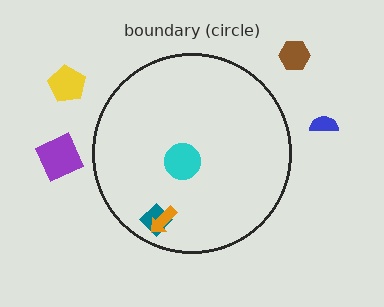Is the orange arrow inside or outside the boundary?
Inside.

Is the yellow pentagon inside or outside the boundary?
Outside.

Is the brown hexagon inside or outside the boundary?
Outside.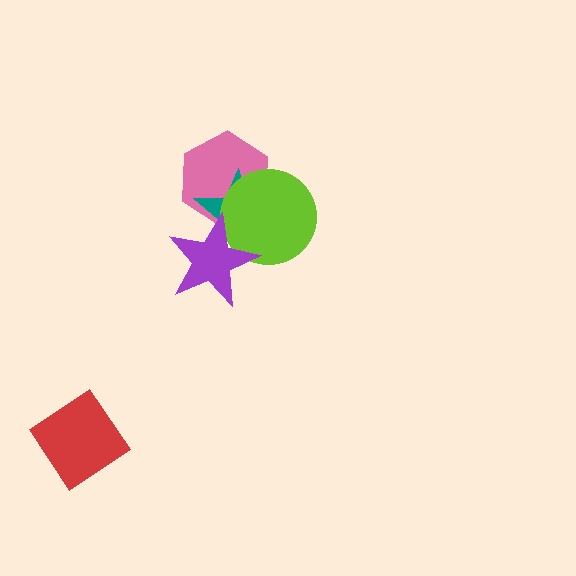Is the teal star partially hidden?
Yes, it is partially covered by another shape.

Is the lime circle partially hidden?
Yes, it is partially covered by another shape.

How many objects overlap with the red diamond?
0 objects overlap with the red diamond.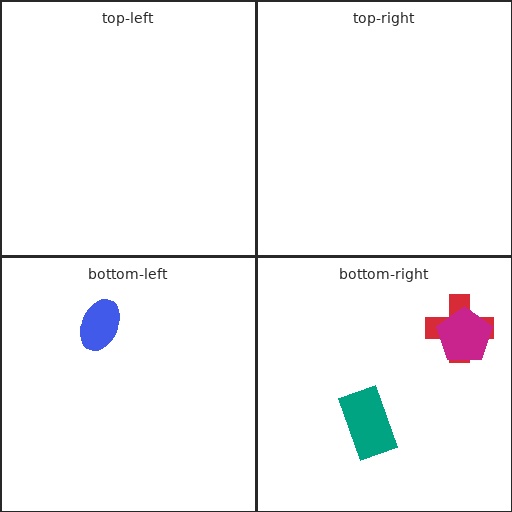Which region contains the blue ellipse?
The bottom-left region.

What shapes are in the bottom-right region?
The teal rectangle, the red cross, the magenta pentagon.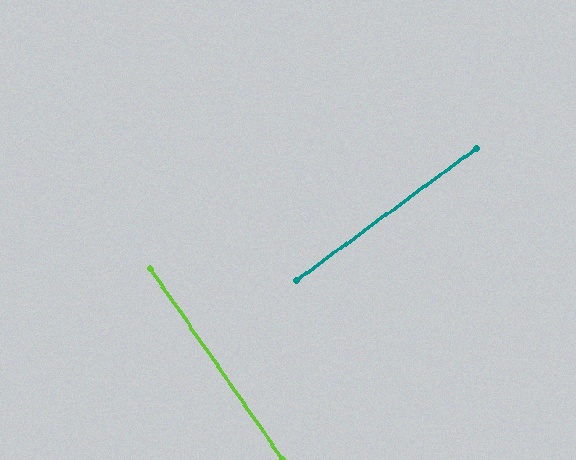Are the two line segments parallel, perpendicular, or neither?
Perpendicular — they meet at approximately 88°.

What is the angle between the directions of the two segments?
Approximately 88 degrees.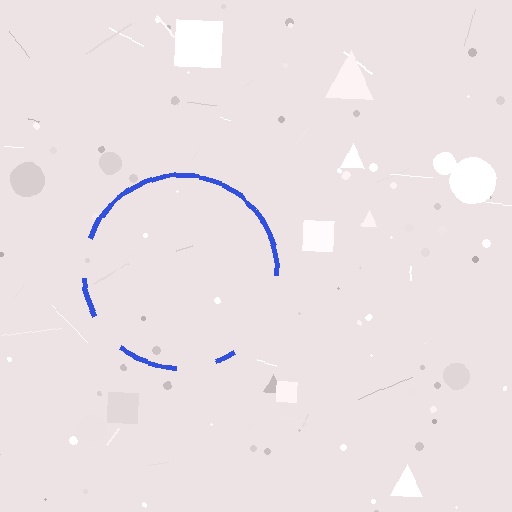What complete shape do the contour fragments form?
The contour fragments form a circle.